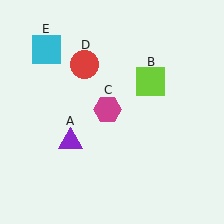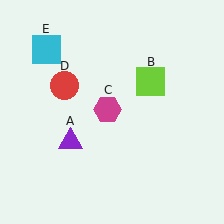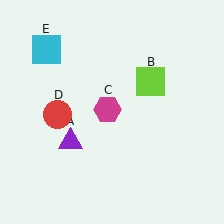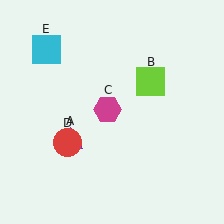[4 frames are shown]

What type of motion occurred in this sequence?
The red circle (object D) rotated counterclockwise around the center of the scene.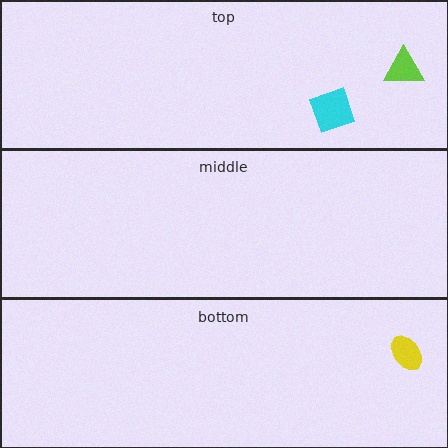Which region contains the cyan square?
The top region.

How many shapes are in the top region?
2.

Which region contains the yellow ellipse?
The bottom region.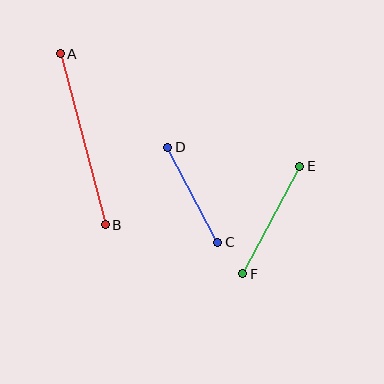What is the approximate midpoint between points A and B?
The midpoint is at approximately (83, 139) pixels.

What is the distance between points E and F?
The distance is approximately 121 pixels.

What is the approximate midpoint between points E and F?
The midpoint is at approximately (271, 220) pixels.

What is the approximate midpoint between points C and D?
The midpoint is at approximately (193, 195) pixels.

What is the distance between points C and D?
The distance is approximately 107 pixels.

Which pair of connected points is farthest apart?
Points A and B are farthest apart.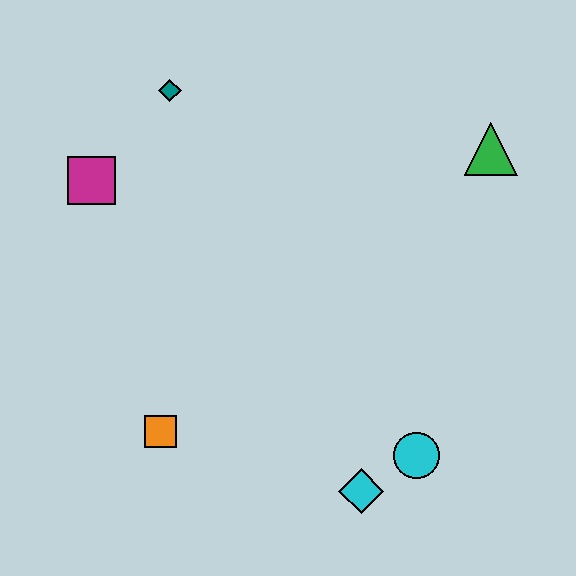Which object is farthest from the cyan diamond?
The teal diamond is farthest from the cyan diamond.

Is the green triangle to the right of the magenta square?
Yes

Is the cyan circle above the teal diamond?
No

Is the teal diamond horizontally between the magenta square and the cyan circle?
Yes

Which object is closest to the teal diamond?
The magenta square is closest to the teal diamond.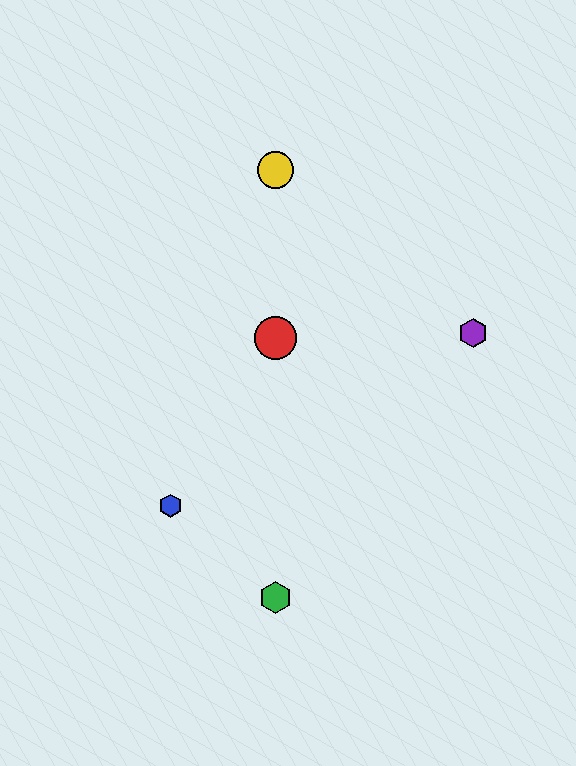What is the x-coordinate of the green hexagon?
The green hexagon is at x≈276.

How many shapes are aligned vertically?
3 shapes (the red circle, the green hexagon, the yellow circle) are aligned vertically.